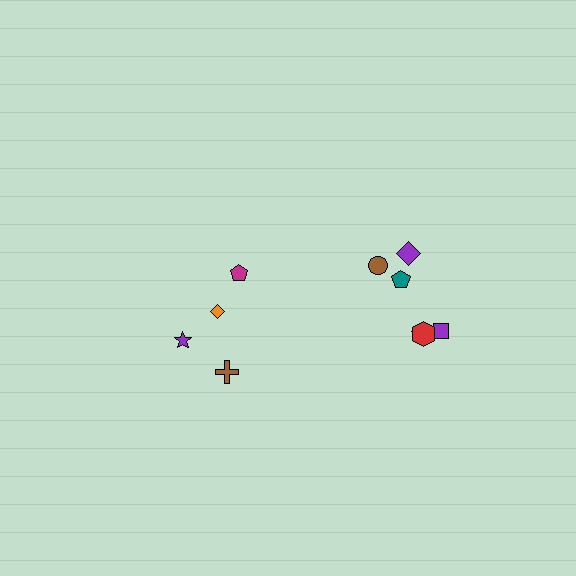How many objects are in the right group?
There are 6 objects.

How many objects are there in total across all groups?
There are 10 objects.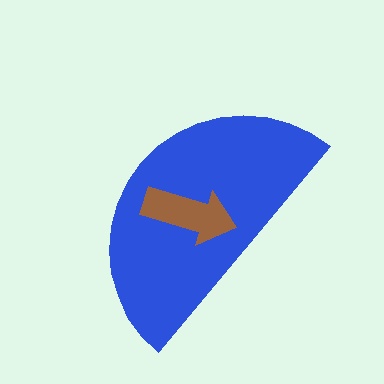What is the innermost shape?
The brown arrow.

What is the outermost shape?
The blue semicircle.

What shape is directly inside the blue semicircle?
The brown arrow.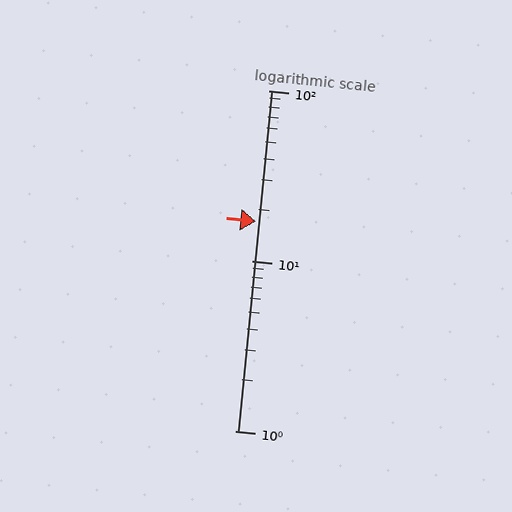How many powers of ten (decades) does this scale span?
The scale spans 2 decades, from 1 to 100.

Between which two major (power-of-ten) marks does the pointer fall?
The pointer is between 10 and 100.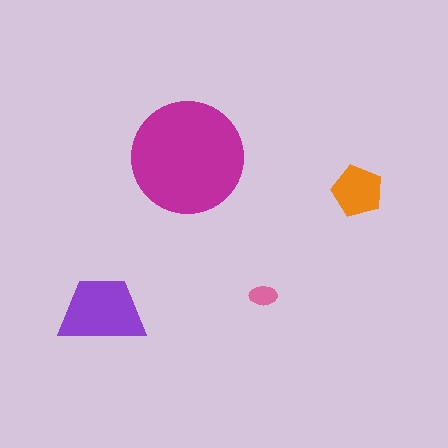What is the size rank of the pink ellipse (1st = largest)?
4th.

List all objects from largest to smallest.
The magenta circle, the purple trapezoid, the orange pentagon, the pink ellipse.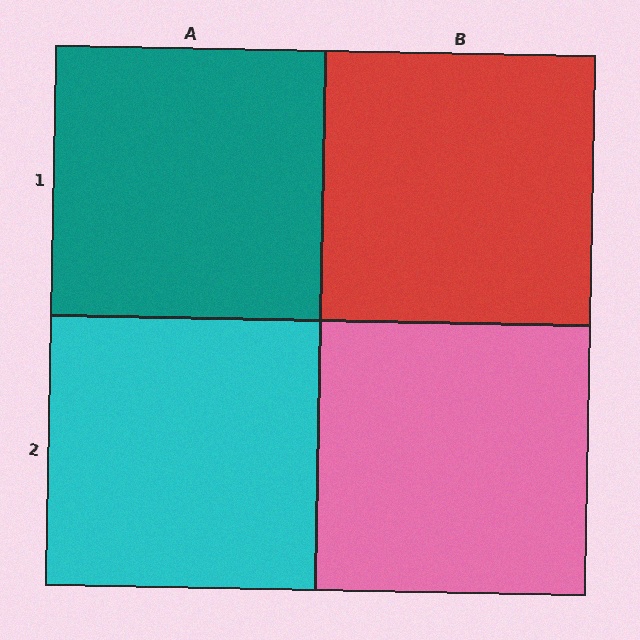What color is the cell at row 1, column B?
Red.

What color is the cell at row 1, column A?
Teal.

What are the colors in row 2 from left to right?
Cyan, pink.